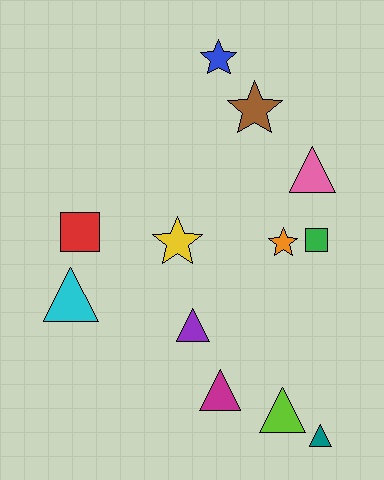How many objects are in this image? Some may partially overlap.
There are 12 objects.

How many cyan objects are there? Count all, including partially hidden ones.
There is 1 cyan object.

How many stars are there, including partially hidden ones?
There are 4 stars.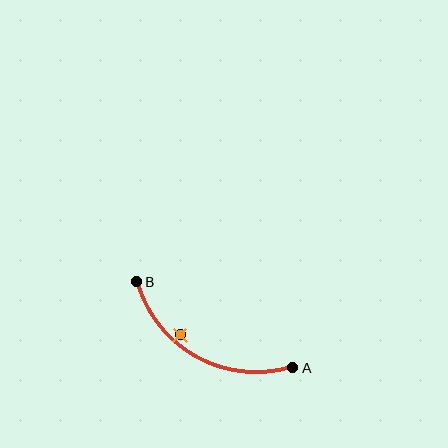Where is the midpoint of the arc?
The arc midpoint is the point on the curve farthest from the straight line joining A and B. It sits below that line.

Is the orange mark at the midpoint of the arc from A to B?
No — the orange mark does not lie on the arc at all. It sits slightly inside the curve.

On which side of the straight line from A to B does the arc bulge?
The arc bulges below the straight line connecting A and B.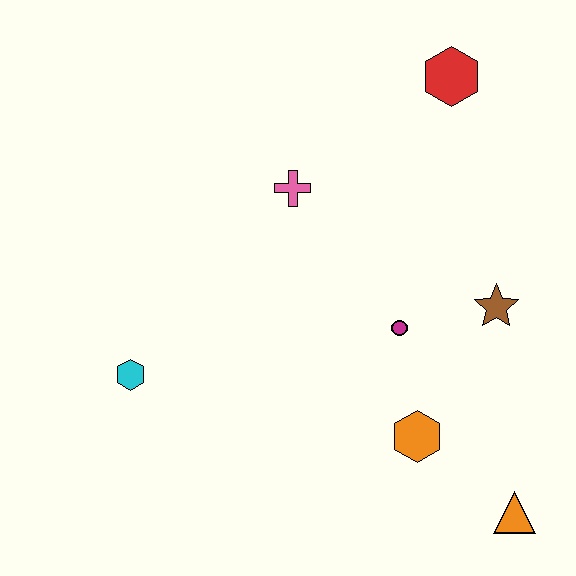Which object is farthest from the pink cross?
The orange triangle is farthest from the pink cross.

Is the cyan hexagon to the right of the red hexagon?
No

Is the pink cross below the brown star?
No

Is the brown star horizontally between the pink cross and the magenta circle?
No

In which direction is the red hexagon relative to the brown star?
The red hexagon is above the brown star.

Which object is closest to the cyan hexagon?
The pink cross is closest to the cyan hexagon.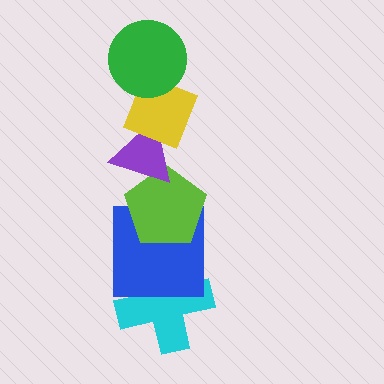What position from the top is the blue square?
The blue square is 5th from the top.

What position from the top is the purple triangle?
The purple triangle is 3rd from the top.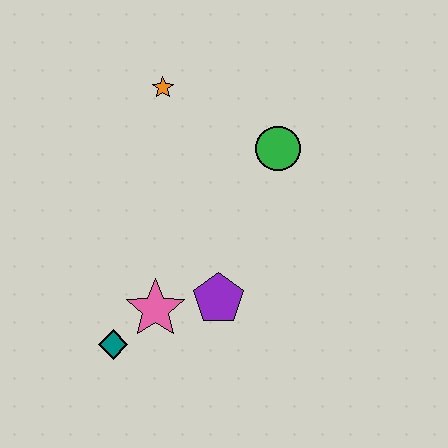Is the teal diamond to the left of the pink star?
Yes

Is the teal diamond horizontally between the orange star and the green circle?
No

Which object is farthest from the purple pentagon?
The orange star is farthest from the purple pentagon.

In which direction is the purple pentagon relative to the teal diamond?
The purple pentagon is to the right of the teal diamond.